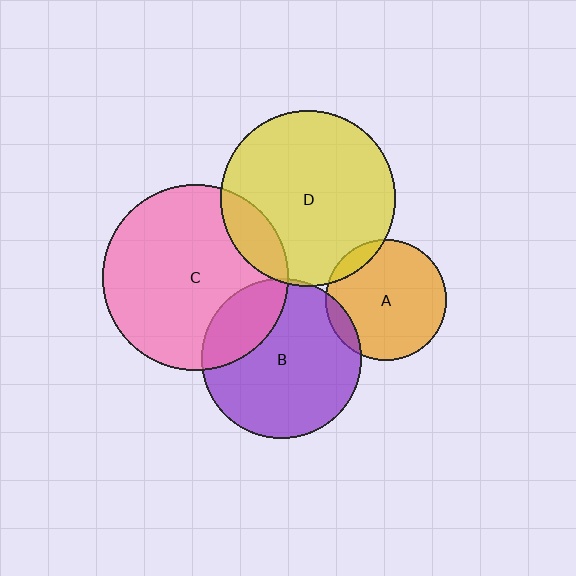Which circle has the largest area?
Circle C (pink).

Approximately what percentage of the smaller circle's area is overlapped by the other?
Approximately 10%.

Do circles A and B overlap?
Yes.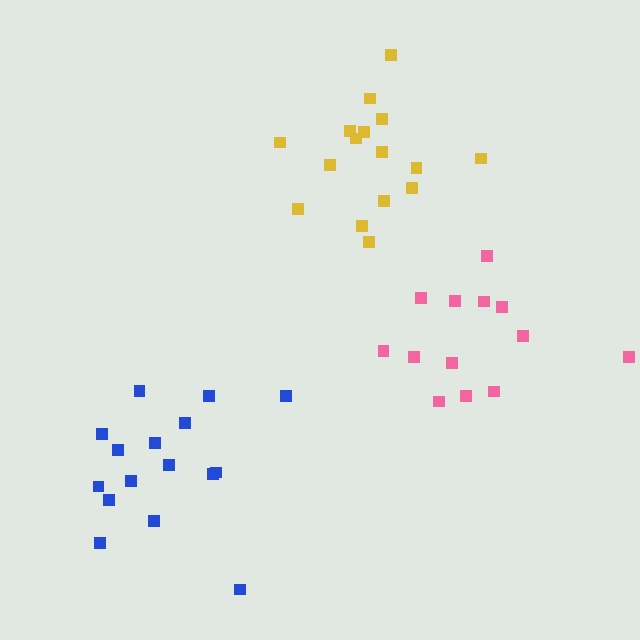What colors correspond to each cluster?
The clusters are colored: blue, yellow, pink.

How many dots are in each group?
Group 1: 16 dots, Group 2: 16 dots, Group 3: 13 dots (45 total).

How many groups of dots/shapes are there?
There are 3 groups.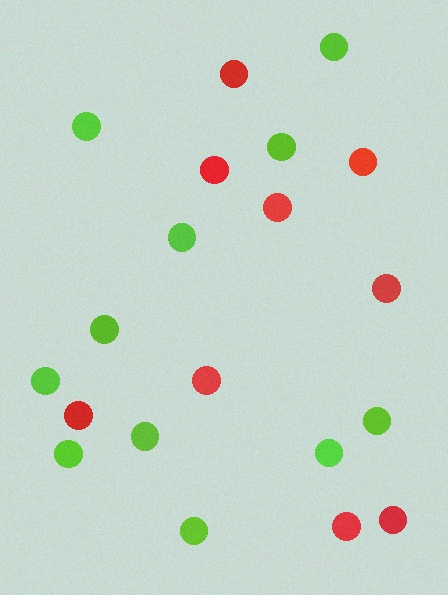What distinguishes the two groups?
There are 2 groups: one group of red circles (9) and one group of lime circles (11).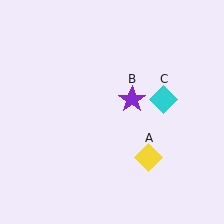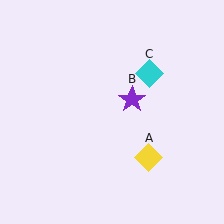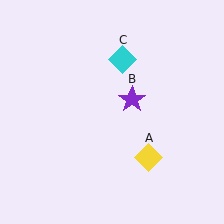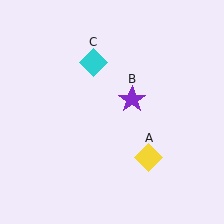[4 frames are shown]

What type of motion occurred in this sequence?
The cyan diamond (object C) rotated counterclockwise around the center of the scene.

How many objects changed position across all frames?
1 object changed position: cyan diamond (object C).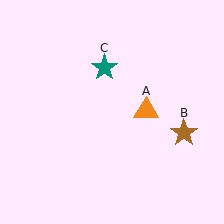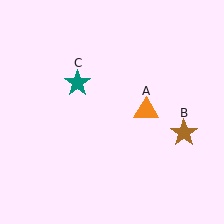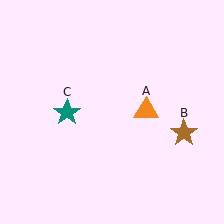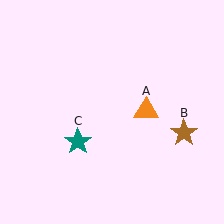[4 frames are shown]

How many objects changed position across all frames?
1 object changed position: teal star (object C).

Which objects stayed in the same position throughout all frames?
Orange triangle (object A) and brown star (object B) remained stationary.